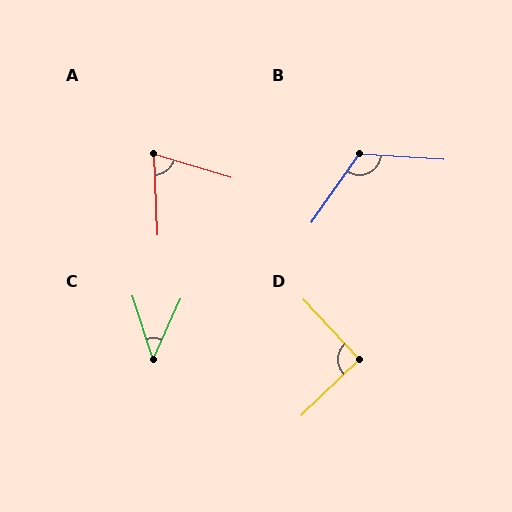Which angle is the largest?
B, at approximately 121 degrees.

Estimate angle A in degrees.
Approximately 71 degrees.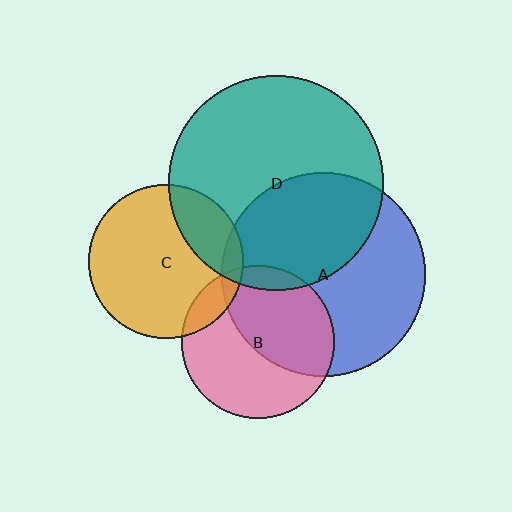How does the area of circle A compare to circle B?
Approximately 1.8 times.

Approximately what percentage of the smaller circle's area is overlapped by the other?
Approximately 5%.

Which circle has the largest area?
Circle D (teal).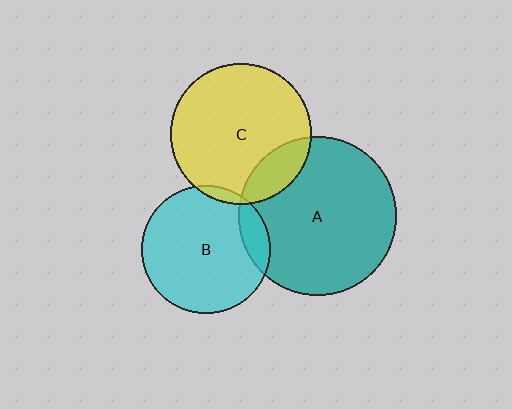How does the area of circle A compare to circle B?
Approximately 1.5 times.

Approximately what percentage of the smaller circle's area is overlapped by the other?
Approximately 15%.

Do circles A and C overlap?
Yes.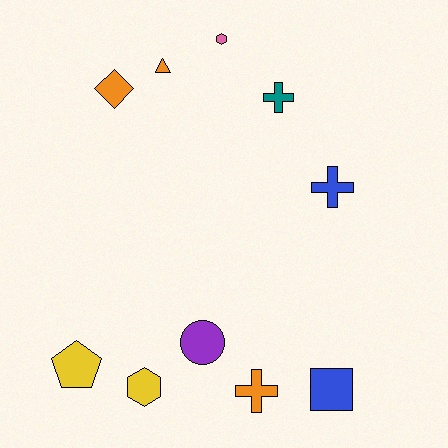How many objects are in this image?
There are 10 objects.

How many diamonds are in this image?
There is 1 diamond.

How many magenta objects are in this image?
There are no magenta objects.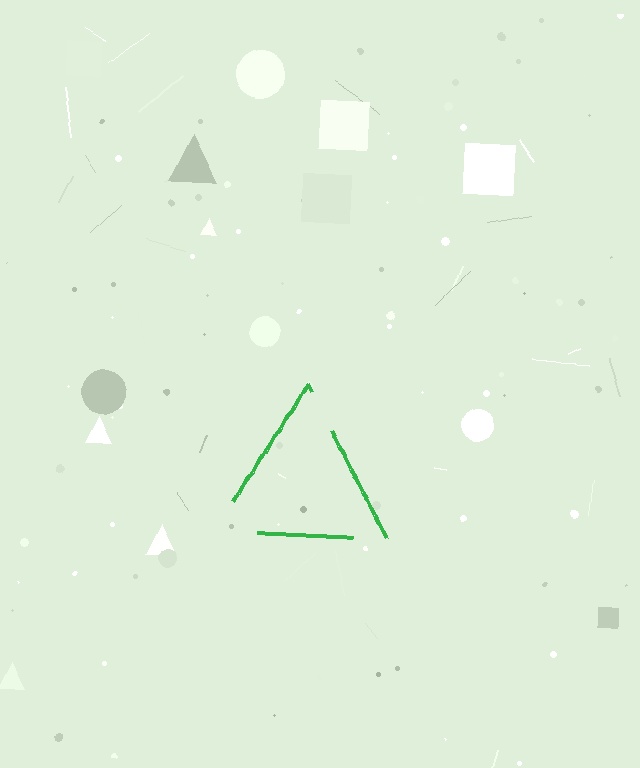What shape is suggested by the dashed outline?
The dashed outline suggests a triangle.